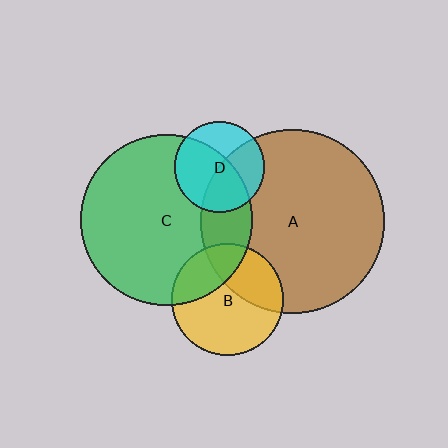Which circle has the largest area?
Circle A (brown).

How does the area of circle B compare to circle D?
Approximately 1.5 times.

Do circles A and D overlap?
Yes.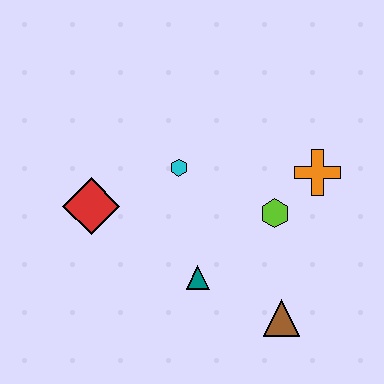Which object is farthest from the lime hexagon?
The red diamond is farthest from the lime hexagon.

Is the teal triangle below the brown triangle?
No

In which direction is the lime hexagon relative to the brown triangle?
The lime hexagon is above the brown triangle.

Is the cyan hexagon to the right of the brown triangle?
No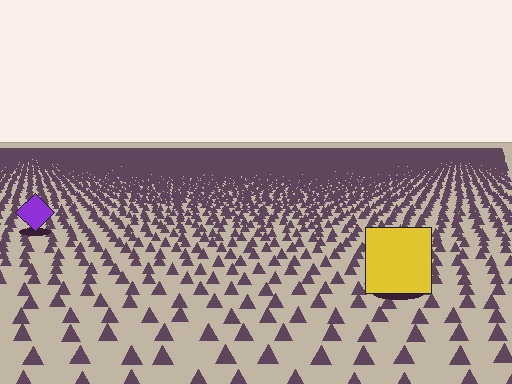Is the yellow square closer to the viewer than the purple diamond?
Yes. The yellow square is closer — you can tell from the texture gradient: the ground texture is coarser near it.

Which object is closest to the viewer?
The yellow square is closest. The texture marks near it are larger and more spread out.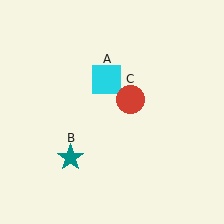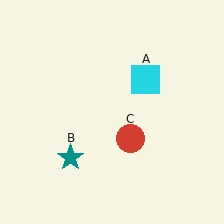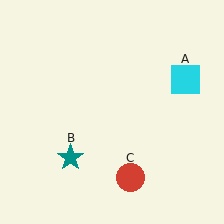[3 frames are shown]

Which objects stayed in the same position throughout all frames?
Teal star (object B) remained stationary.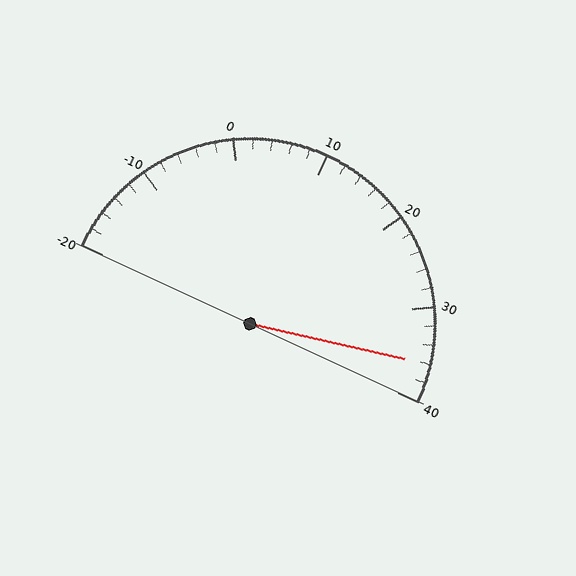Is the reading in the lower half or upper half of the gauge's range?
The reading is in the upper half of the range (-20 to 40).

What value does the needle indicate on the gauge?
The needle indicates approximately 36.